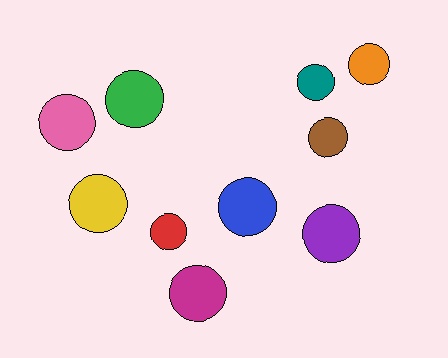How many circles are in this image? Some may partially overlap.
There are 10 circles.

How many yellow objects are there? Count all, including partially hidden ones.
There is 1 yellow object.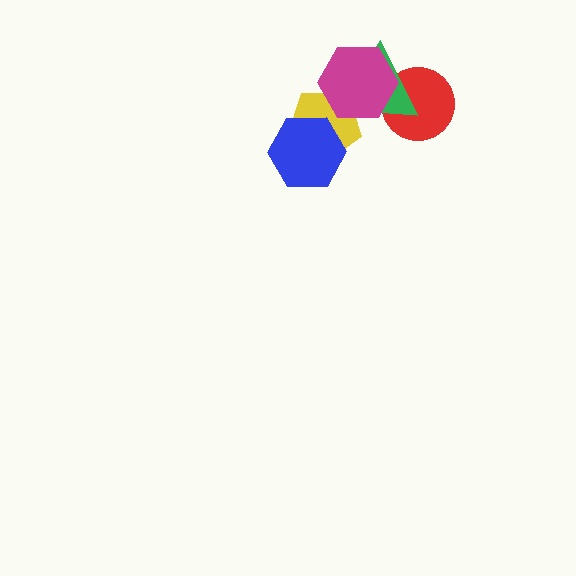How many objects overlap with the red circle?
2 objects overlap with the red circle.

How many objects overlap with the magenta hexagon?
3 objects overlap with the magenta hexagon.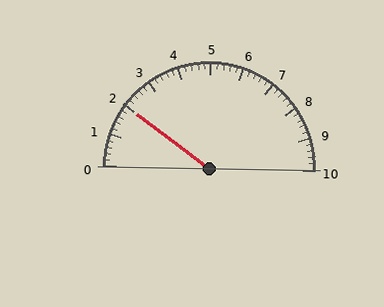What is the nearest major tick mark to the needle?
The nearest major tick mark is 2.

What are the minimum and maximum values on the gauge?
The gauge ranges from 0 to 10.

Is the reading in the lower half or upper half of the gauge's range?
The reading is in the lower half of the range (0 to 10).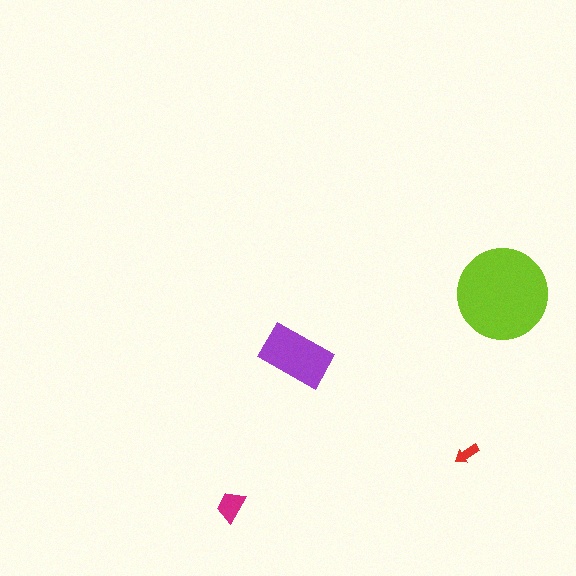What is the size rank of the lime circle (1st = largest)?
1st.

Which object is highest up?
The lime circle is topmost.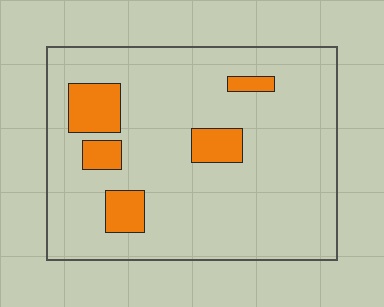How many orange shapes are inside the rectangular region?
5.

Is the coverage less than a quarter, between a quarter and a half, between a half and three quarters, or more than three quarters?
Less than a quarter.